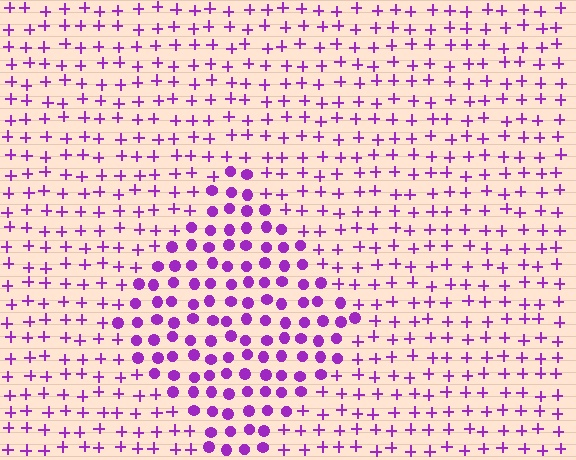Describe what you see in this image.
The image is filled with small purple elements arranged in a uniform grid. A diamond-shaped region contains circles, while the surrounding area contains plus signs. The boundary is defined purely by the change in element shape.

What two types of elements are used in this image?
The image uses circles inside the diamond region and plus signs outside it.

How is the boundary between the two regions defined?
The boundary is defined by a change in element shape: circles inside vs. plus signs outside. All elements share the same color and spacing.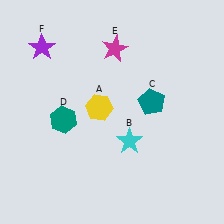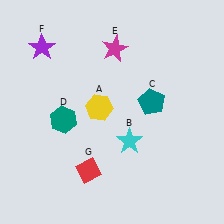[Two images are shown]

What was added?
A red diamond (G) was added in Image 2.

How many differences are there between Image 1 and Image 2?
There is 1 difference between the two images.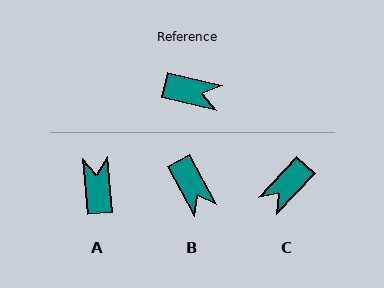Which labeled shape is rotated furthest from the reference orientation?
C, about 120 degrees away.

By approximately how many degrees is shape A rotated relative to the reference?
Approximately 108 degrees counter-clockwise.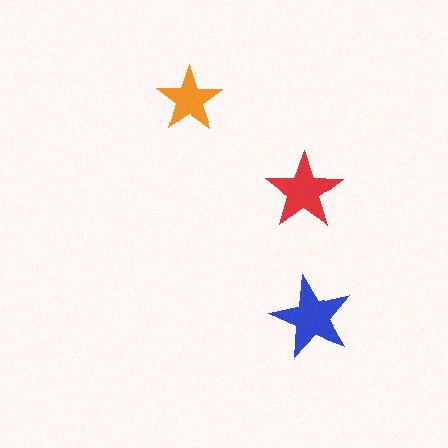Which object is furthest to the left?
The orange star is leftmost.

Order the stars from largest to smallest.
the blue one, the red one, the orange one.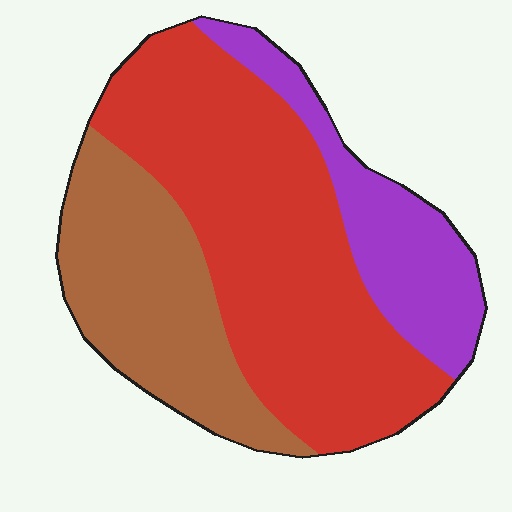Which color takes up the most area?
Red, at roughly 50%.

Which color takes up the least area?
Purple, at roughly 20%.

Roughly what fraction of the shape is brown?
Brown takes up between a sixth and a third of the shape.